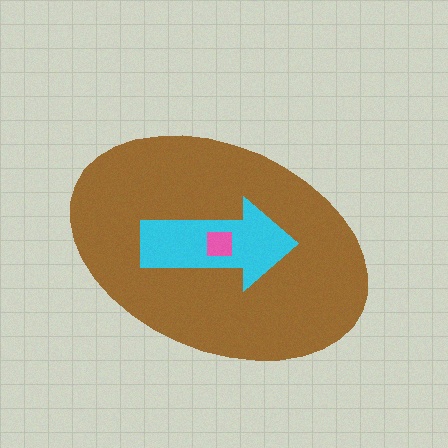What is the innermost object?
The pink square.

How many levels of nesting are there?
3.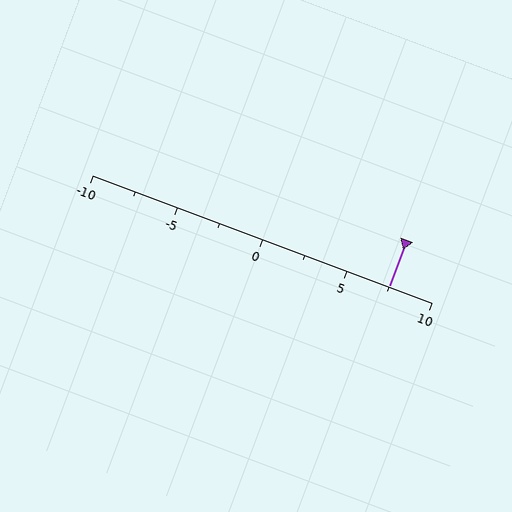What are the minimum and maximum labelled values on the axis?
The axis runs from -10 to 10.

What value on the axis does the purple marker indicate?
The marker indicates approximately 7.5.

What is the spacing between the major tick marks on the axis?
The major ticks are spaced 5 apart.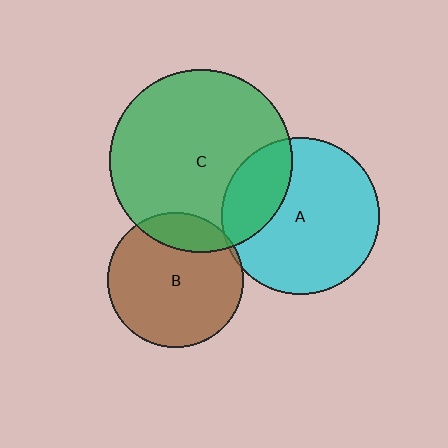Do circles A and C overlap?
Yes.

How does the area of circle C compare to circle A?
Approximately 1.4 times.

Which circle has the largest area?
Circle C (green).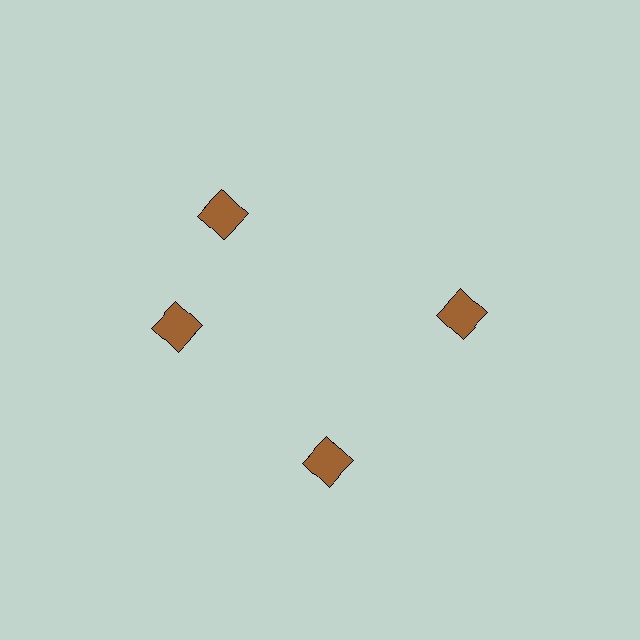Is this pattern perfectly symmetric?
No. The 4 brown squares are arranged in a ring, but one element near the 12 o'clock position is rotated out of alignment along the ring, breaking the 4-fold rotational symmetry.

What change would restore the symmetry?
The symmetry would be restored by rotating it back into even spacing with its neighbors so that all 4 squares sit at equal angles and equal distance from the center.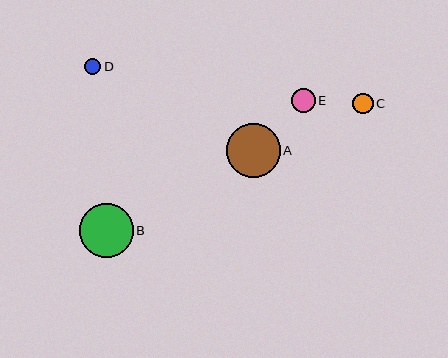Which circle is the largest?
Circle A is the largest with a size of approximately 54 pixels.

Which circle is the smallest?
Circle D is the smallest with a size of approximately 16 pixels.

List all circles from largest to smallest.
From largest to smallest: A, B, E, C, D.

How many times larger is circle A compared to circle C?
Circle A is approximately 2.6 times the size of circle C.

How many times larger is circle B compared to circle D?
Circle B is approximately 3.3 times the size of circle D.